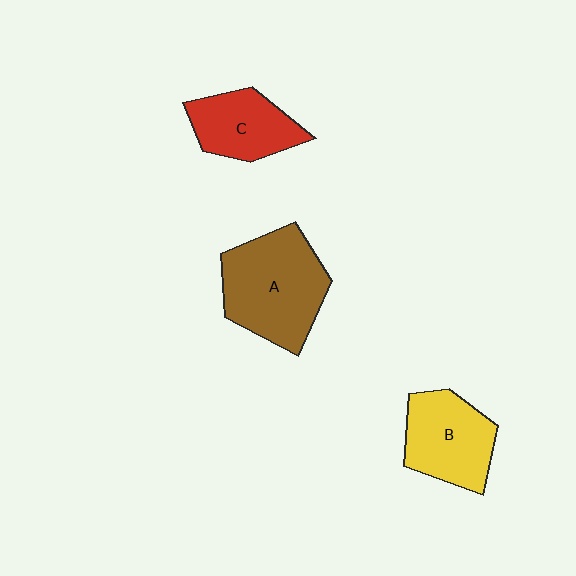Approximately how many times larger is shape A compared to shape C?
Approximately 1.6 times.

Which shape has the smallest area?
Shape C (red).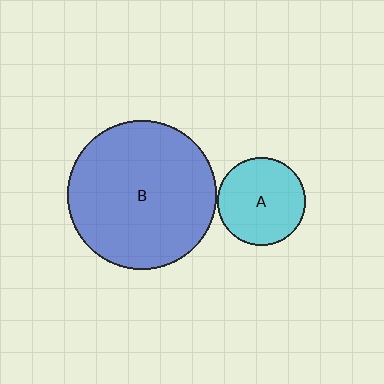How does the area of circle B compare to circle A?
Approximately 2.9 times.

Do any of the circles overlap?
No, none of the circles overlap.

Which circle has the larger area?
Circle B (blue).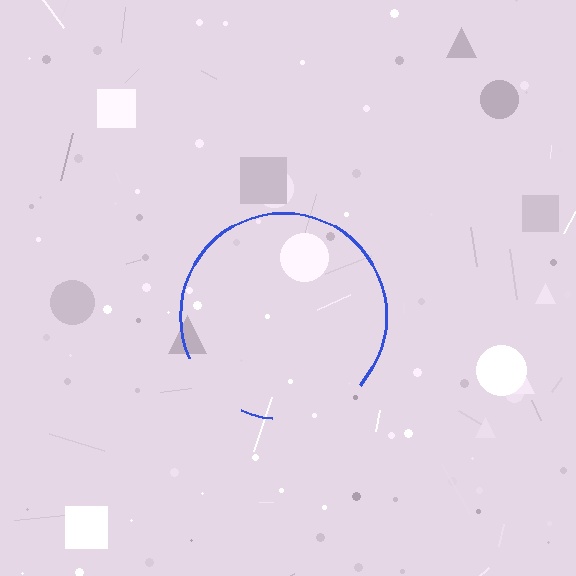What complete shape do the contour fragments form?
The contour fragments form a circle.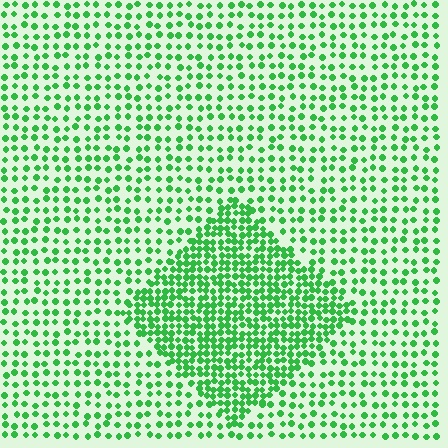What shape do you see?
I see a diamond.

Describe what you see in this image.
The image contains small green elements arranged at two different densities. A diamond-shaped region is visible where the elements are more densely packed than the surrounding area.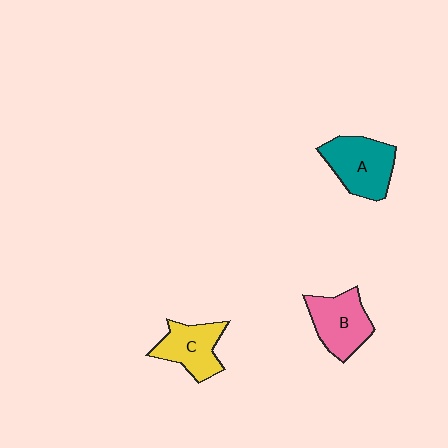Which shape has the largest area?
Shape A (teal).